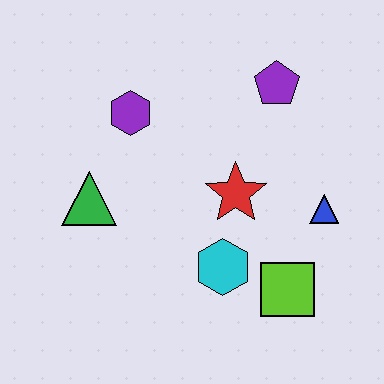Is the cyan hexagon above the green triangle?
No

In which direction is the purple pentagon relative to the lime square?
The purple pentagon is above the lime square.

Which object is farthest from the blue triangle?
The green triangle is farthest from the blue triangle.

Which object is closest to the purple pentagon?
The red star is closest to the purple pentagon.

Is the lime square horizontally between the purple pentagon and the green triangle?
No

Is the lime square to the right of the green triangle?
Yes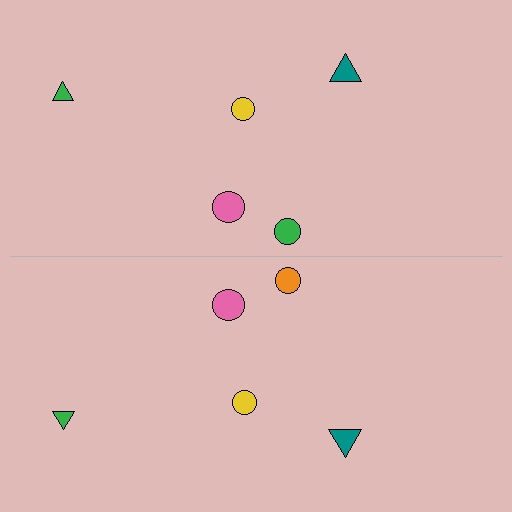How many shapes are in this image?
There are 10 shapes in this image.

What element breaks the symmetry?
The orange circle on the bottom side breaks the symmetry — its mirror counterpart is green.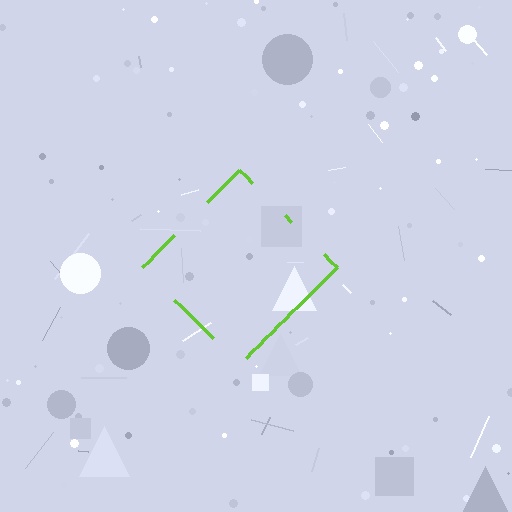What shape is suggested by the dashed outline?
The dashed outline suggests a diamond.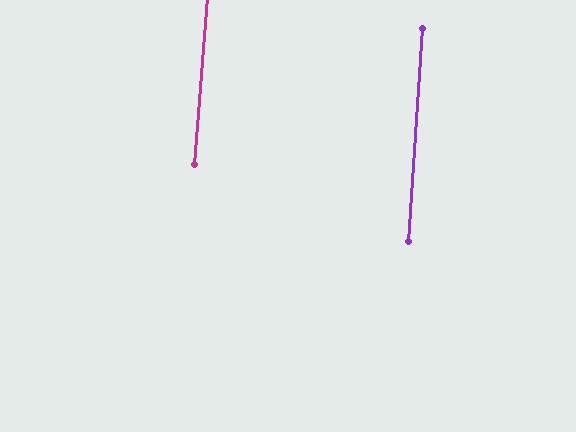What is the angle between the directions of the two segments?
Approximately 1 degree.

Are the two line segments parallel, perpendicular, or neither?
Parallel — their directions differ by only 0.6°.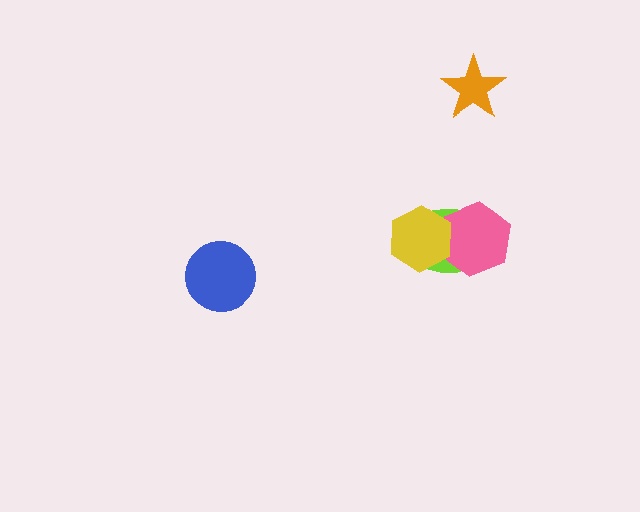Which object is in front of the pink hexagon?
The yellow hexagon is in front of the pink hexagon.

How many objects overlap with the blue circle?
0 objects overlap with the blue circle.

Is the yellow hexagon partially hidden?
No, no other shape covers it.